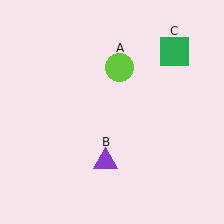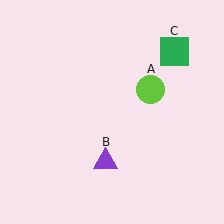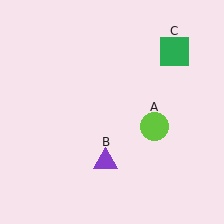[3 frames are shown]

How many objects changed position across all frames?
1 object changed position: lime circle (object A).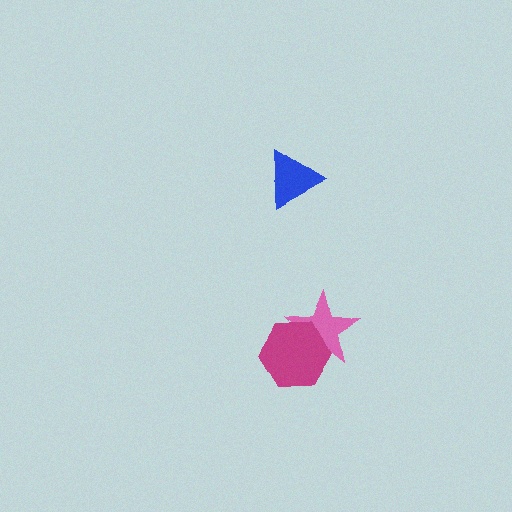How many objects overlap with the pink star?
1 object overlaps with the pink star.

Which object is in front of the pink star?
The magenta hexagon is in front of the pink star.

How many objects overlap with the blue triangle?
0 objects overlap with the blue triangle.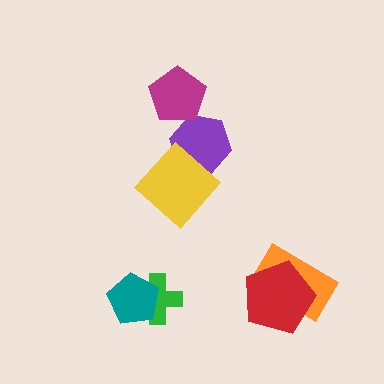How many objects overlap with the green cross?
1 object overlaps with the green cross.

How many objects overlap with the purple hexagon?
2 objects overlap with the purple hexagon.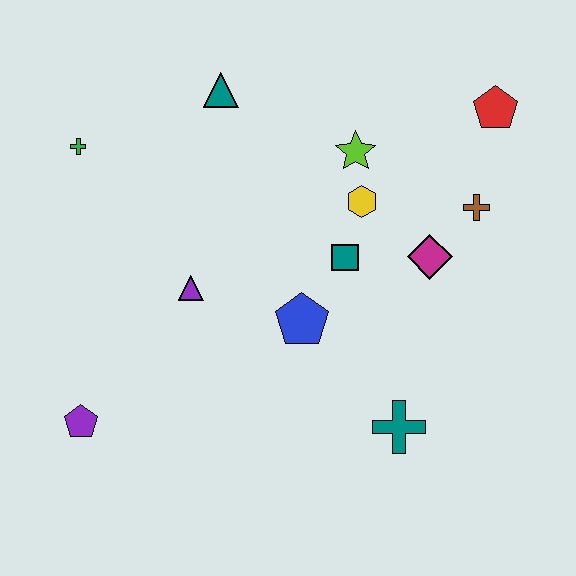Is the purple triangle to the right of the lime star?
No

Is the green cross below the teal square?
No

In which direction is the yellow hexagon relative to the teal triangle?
The yellow hexagon is to the right of the teal triangle.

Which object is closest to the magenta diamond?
The brown cross is closest to the magenta diamond.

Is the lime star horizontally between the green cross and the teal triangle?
No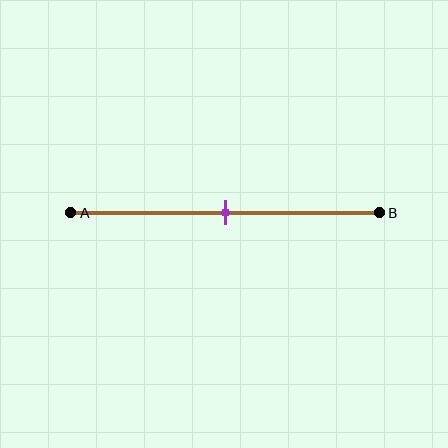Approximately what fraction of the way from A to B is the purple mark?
The purple mark is approximately 50% of the way from A to B.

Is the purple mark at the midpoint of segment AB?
Yes, the mark is approximately at the midpoint.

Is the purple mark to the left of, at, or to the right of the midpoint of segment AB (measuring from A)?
The purple mark is approximately at the midpoint of segment AB.